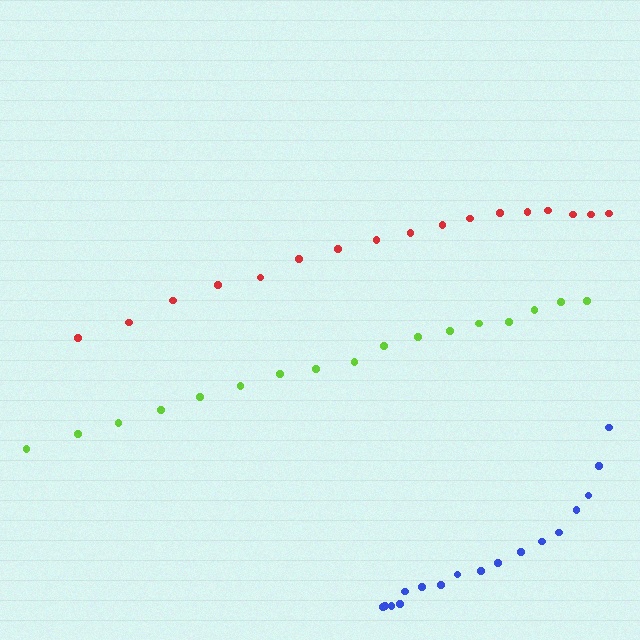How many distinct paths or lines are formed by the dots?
There are 3 distinct paths.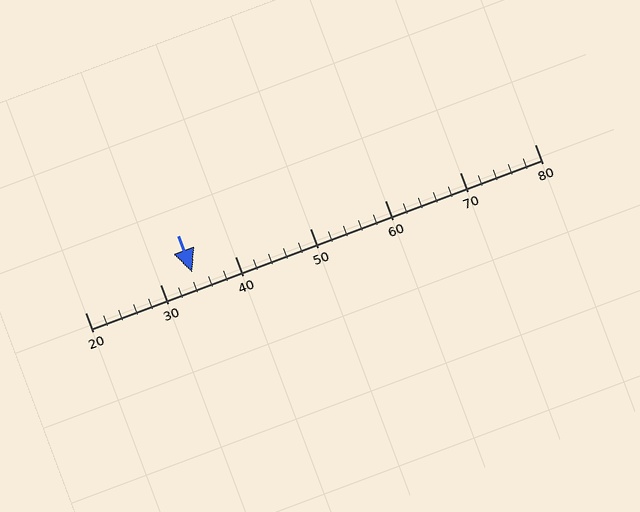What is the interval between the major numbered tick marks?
The major tick marks are spaced 10 units apart.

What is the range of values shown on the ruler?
The ruler shows values from 20 to 80.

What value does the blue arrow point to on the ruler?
The blue arrow points to approximately 34.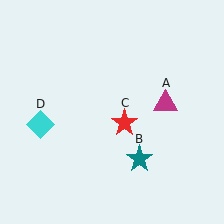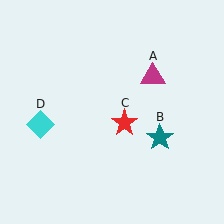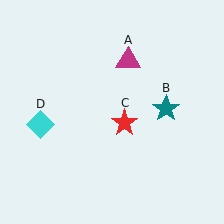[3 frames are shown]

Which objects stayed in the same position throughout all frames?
Red star (object C) and cyan diamond (object D) remained stationary.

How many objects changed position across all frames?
2 objects changed position: magenta triangle (object A), teal star (object B).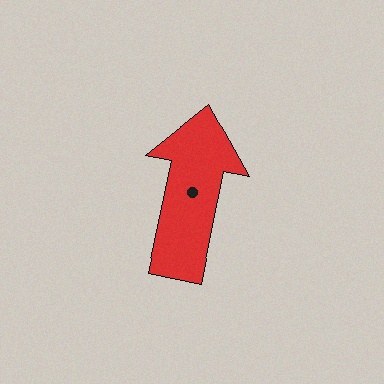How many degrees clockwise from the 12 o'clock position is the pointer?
Approximately 12 degrees.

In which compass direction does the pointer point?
North.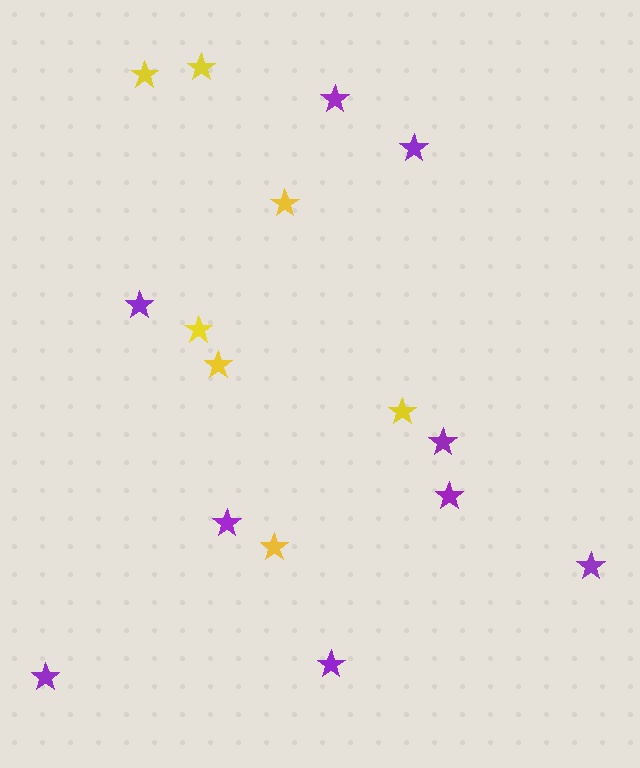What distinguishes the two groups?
There are 2 groups: one group of yellow stars (7) and one group of purple stars (9).